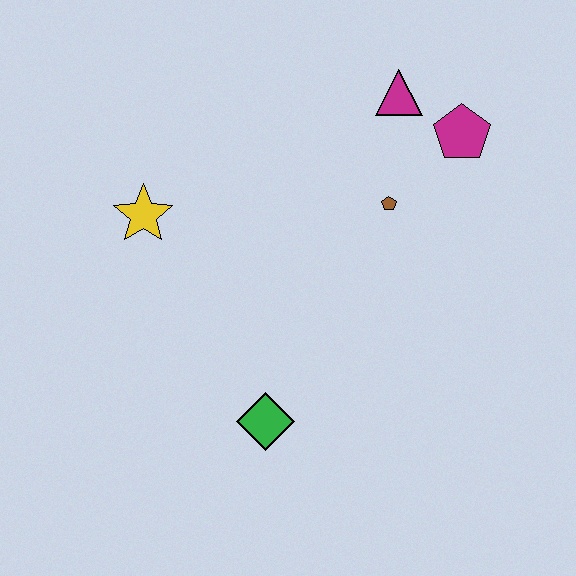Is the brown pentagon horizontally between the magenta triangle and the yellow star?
Yes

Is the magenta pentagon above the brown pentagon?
Yes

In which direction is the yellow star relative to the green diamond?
The yellow star is above the green diamond.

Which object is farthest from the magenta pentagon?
The green diamond is farthest from the magenta pentagon.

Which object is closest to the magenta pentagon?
The magenta triangle is closest to the magenta pentagon.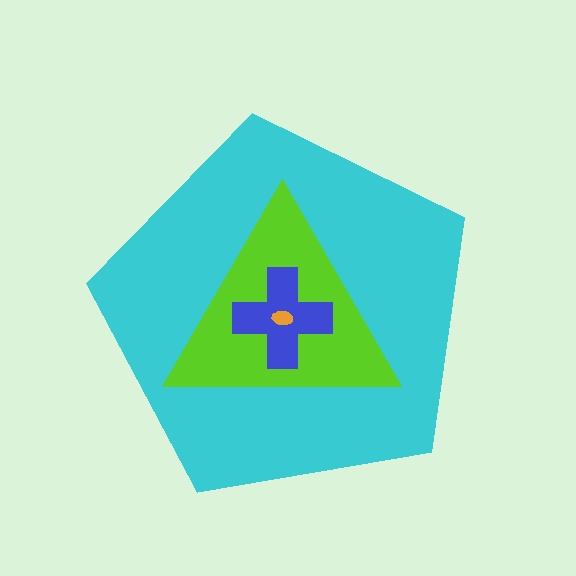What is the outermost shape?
The cyan pentagon.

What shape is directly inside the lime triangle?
The blue cross.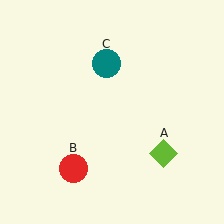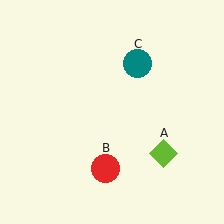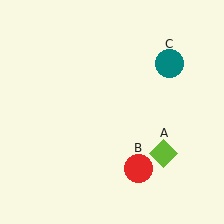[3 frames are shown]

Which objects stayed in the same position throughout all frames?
Lime diamond (object A) remained stationary.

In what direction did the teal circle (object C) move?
The teal circle (object C) moved right.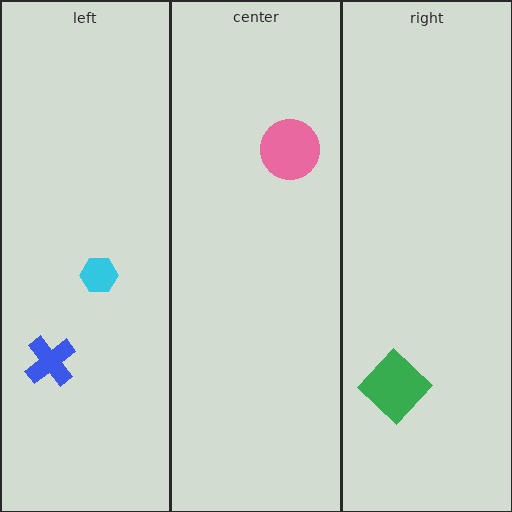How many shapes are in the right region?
1.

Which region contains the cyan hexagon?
The left region.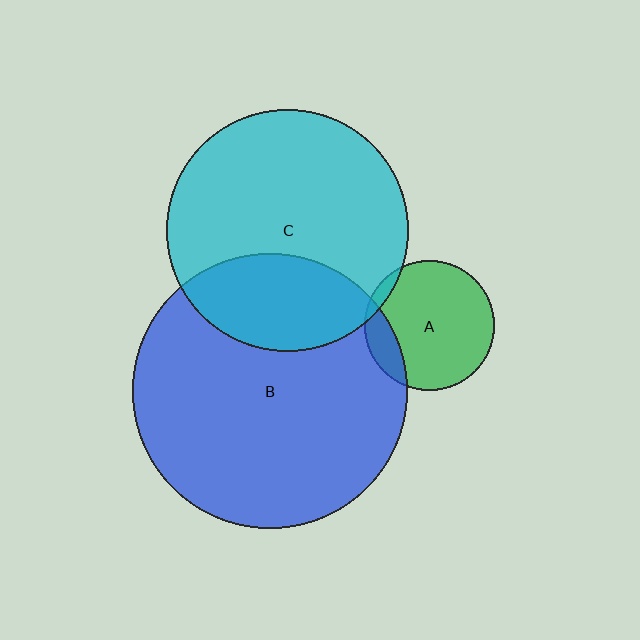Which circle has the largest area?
Circle B (blue).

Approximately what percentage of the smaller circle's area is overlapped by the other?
Approximately 30%.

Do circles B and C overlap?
Yes.